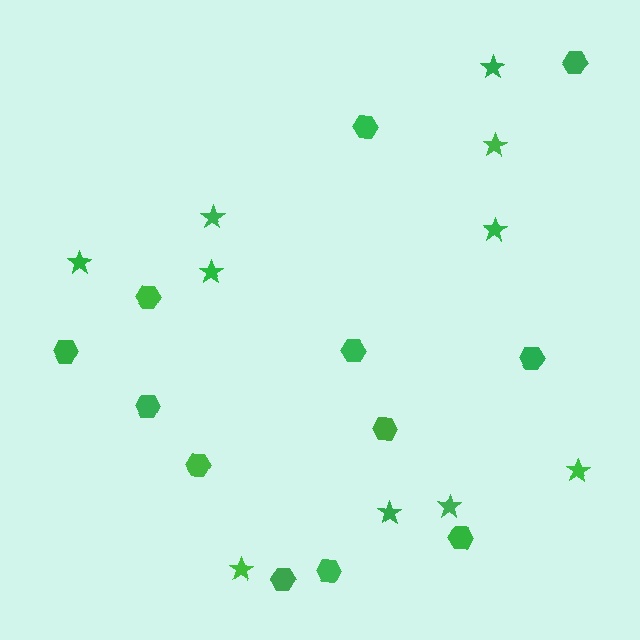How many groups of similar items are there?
There are 2 groups: one group of hexagons (12) and one group of stars (10).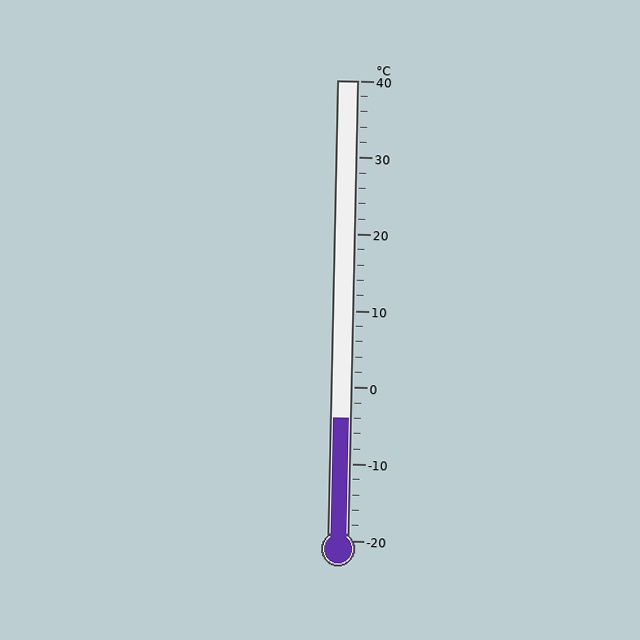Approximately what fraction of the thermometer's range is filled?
The thermometer is filled to approximately 25% of its range.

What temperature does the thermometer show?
The thermometer shows approximately -4°C.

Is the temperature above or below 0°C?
The temperature is below 0°C.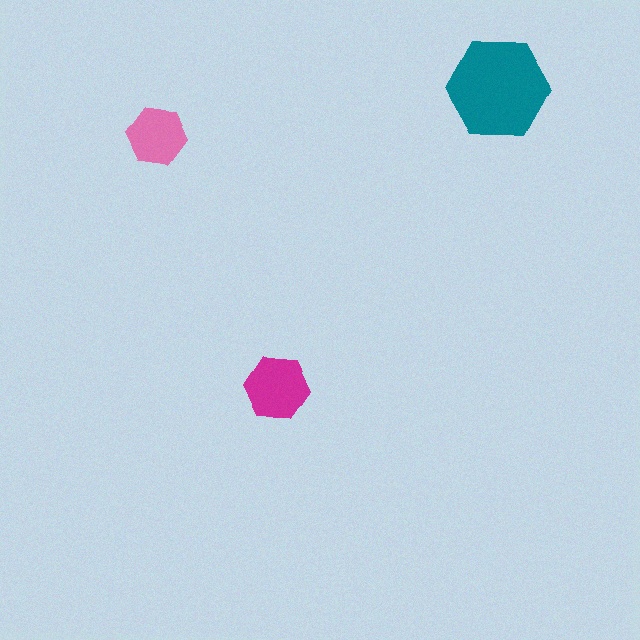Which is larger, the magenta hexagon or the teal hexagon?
The teal one.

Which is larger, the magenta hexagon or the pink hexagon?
The magenta one.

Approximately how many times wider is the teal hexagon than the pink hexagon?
About 1.5 times wider.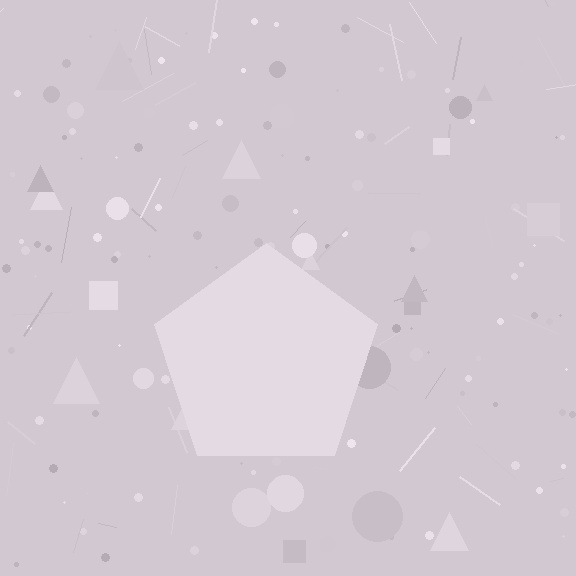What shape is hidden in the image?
A pentagon is hidden in the image.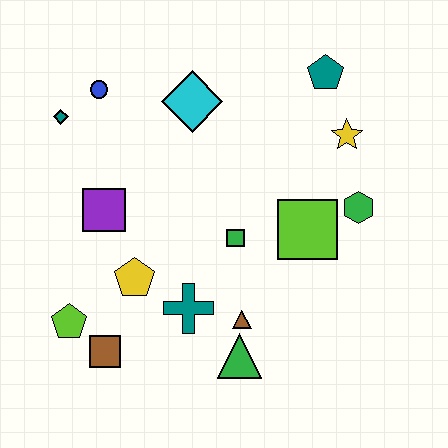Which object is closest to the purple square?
The yellow pentagon is closest to the purple square.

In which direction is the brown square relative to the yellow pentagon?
The brown square is below the yellow pentagon.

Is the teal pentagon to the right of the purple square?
Yes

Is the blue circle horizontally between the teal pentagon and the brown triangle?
No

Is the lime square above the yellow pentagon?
Yes